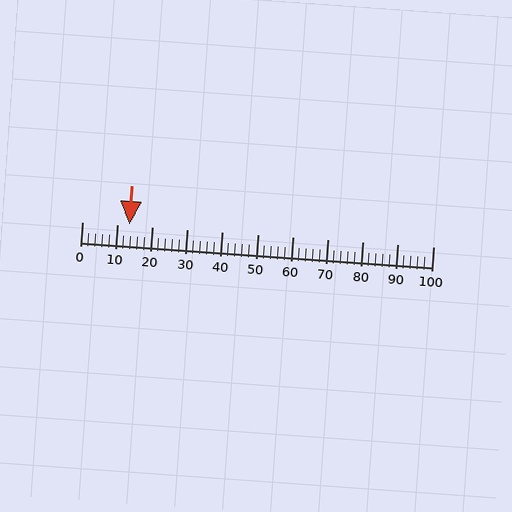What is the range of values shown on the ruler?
The ruler shows values from 0 to 100.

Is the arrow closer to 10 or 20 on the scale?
The arrow is closer to 10.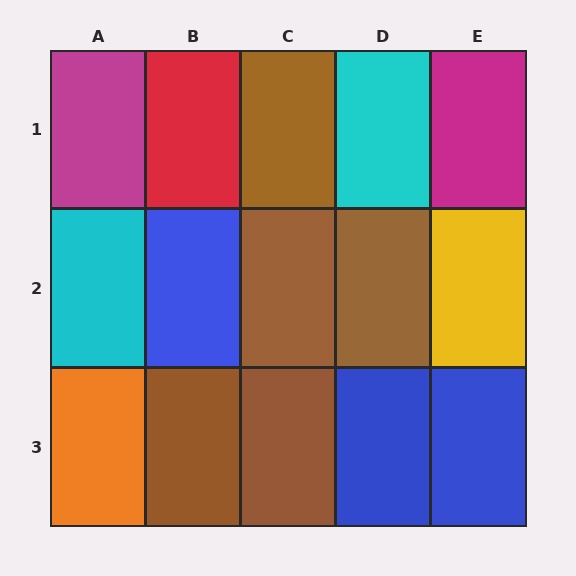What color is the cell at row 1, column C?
Brown.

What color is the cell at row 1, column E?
Magenta.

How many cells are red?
1 cell is red.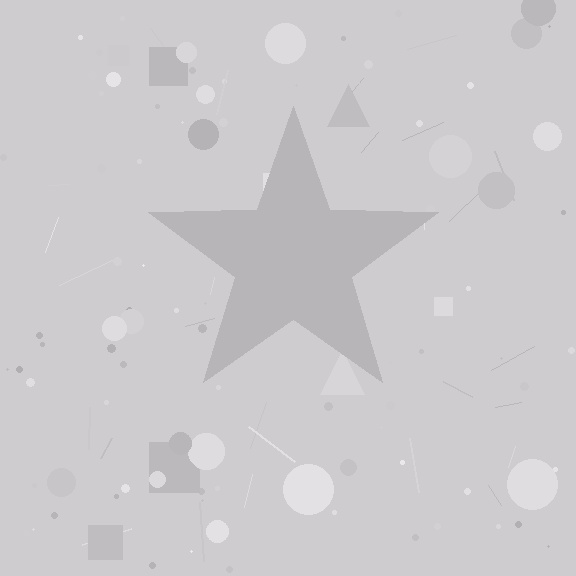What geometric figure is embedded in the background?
A star is embedded in the background.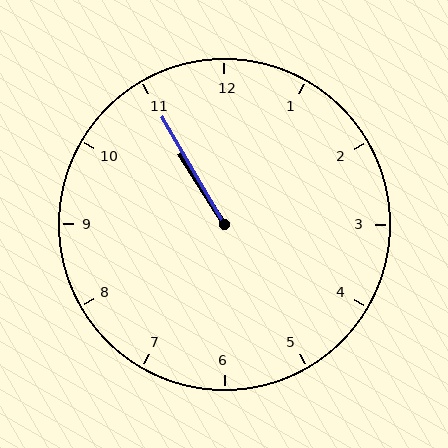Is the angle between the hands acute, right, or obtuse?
It is acute.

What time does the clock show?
10:55.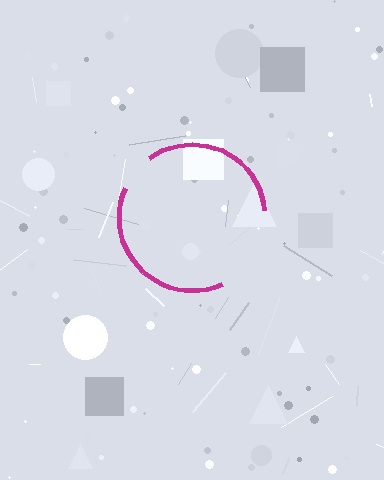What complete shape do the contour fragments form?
The contour fragments form a circle.